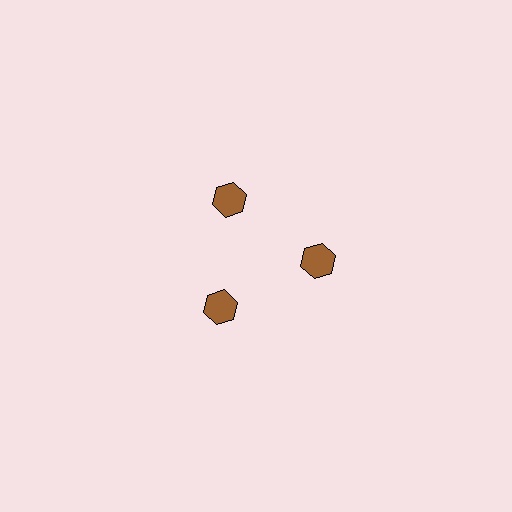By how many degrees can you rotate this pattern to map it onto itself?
The pattern maps onto itself every 120 degrees of rotation.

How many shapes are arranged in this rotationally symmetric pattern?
There are 3 shapes, arranged in 3 groups of 1.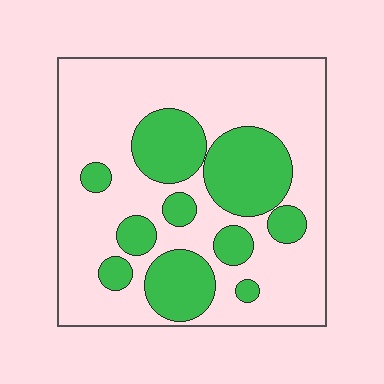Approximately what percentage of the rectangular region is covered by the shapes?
Approximately 30%.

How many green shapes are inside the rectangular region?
10.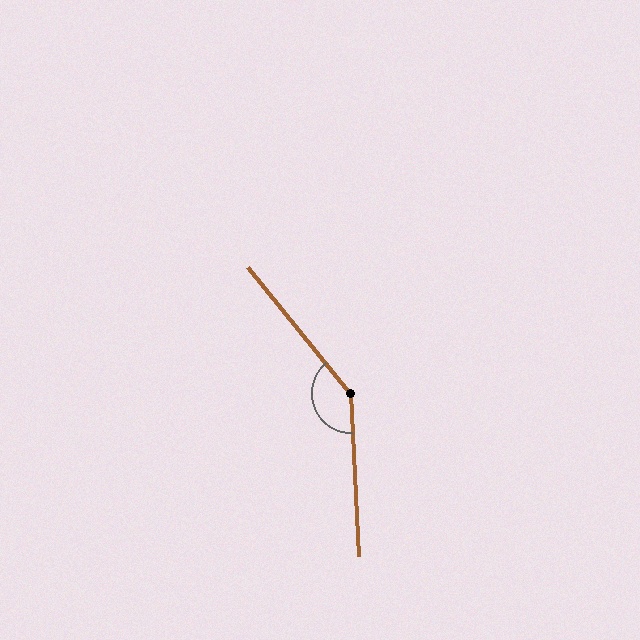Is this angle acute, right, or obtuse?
It is obtuse.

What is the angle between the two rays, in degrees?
Approximately 144 degrees.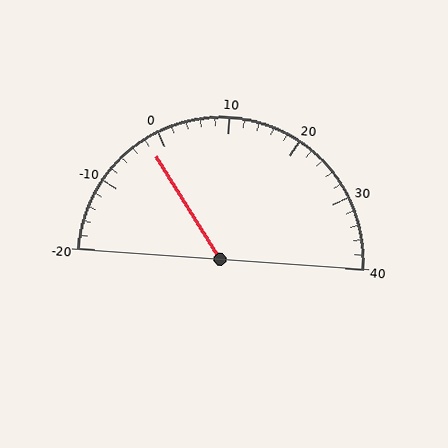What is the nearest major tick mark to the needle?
The nearest major tick mark is 0.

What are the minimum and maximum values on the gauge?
The gauge ranges from -20 to 40.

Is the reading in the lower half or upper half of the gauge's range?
The reading is in the lower half of the range (-20 to 40).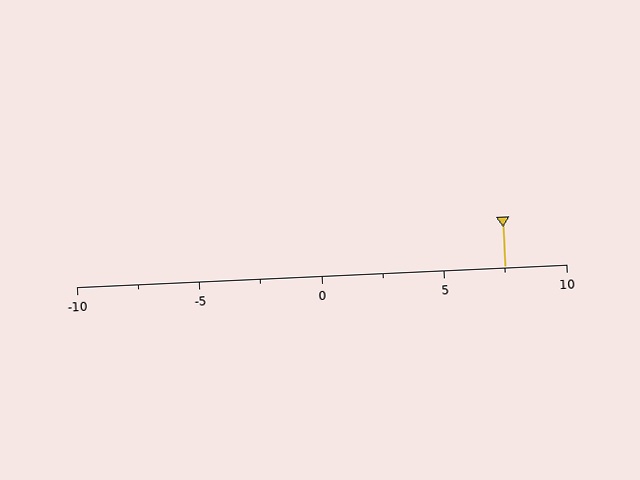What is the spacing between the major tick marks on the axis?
The major ticks are spaced 5 apart.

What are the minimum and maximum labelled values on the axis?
The axis runs from -10 to 10.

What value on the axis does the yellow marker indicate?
The marker indicates approximately 7.5.